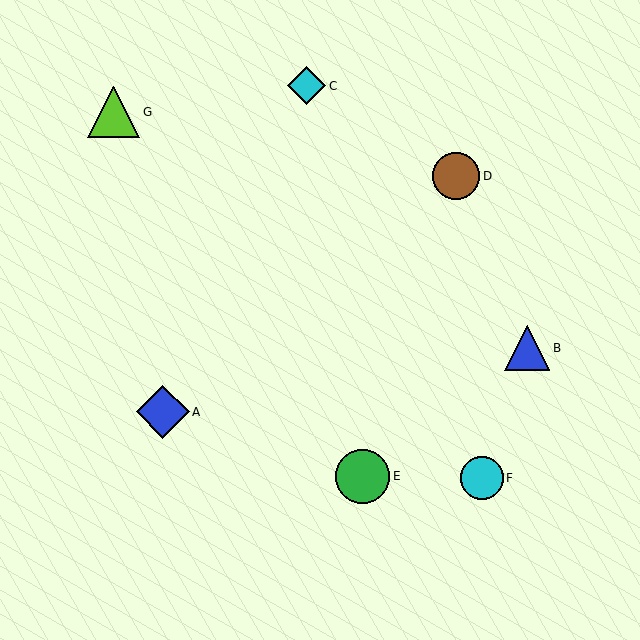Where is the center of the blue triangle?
The center of the blue triangle is at (527, 348).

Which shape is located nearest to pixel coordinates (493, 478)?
The cyan circle (labeled F) at (482, 478) is nearest to that location.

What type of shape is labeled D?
Shape D is a brown circle.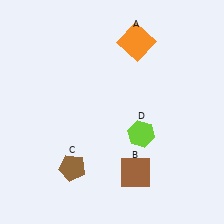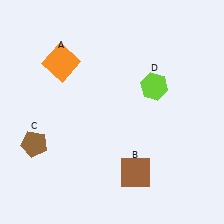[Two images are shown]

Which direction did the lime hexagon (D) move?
The lime hexagon (D) moved up.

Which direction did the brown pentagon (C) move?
The brown pentagon (C) moved left.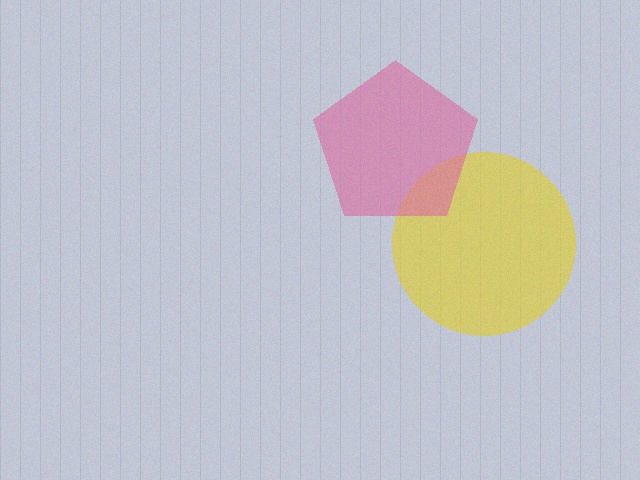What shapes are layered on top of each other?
The layered shapes are: a yellow circle, a pink pentagon.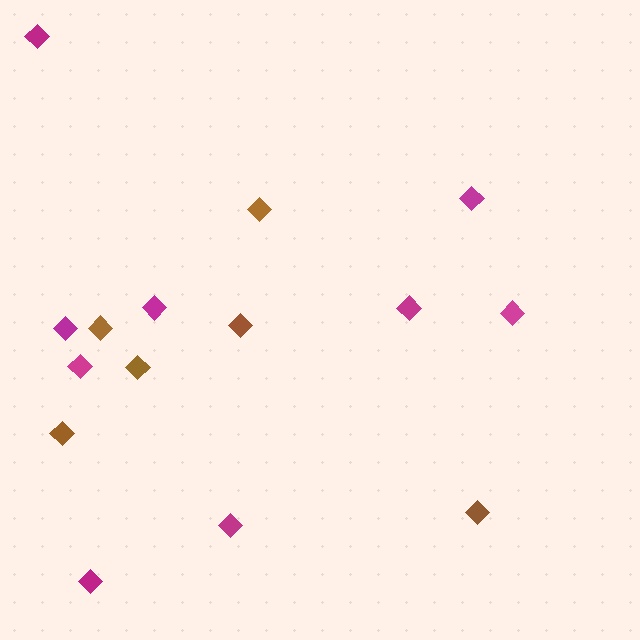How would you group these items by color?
There are 2 groups: one group of magenta diamonds (9) and one group of brown diamonds (6).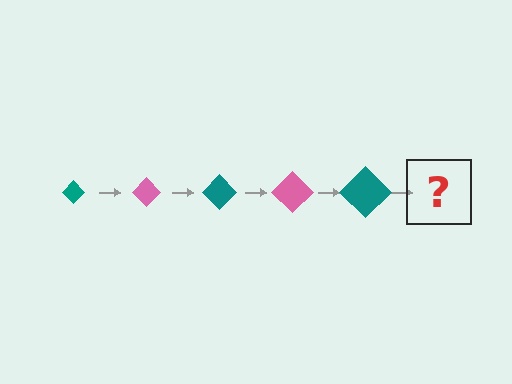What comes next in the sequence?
The next element should be a pink diamond, larger than the previous one.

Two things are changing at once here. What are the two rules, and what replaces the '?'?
The two rules are that the diamond grows larger each step and the color cycles through teal and pink. The '?' should be a pink diamond, larger than the previous one.